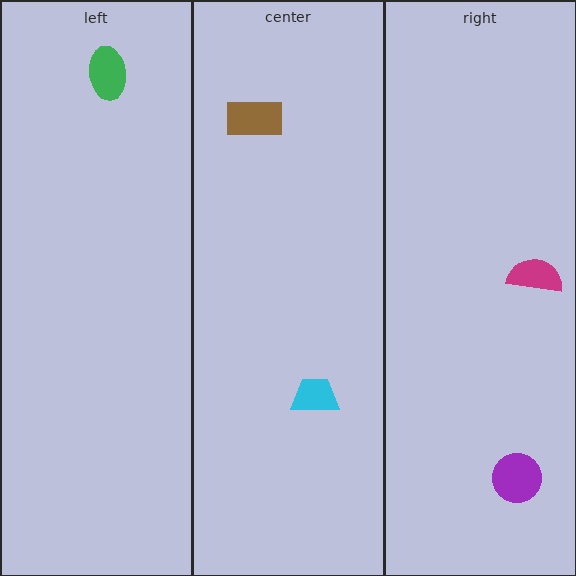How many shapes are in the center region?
2.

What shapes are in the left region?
The green ellipse.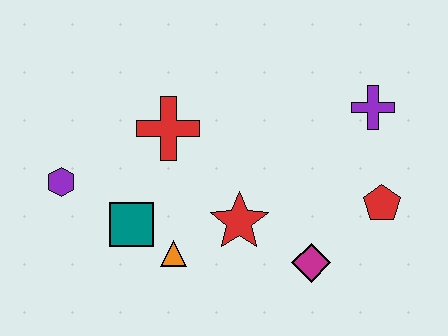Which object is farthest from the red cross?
The red pentagon is farthest from the red cross.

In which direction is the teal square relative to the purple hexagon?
The teal square is to the right of the purple hexagon.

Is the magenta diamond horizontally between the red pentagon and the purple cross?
No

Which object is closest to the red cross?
The teal square is closest to the red cross.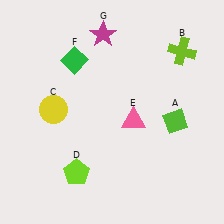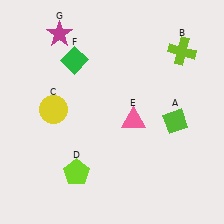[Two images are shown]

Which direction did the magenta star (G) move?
The magenta star (G) moved left.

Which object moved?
The magenta star (G) moved left.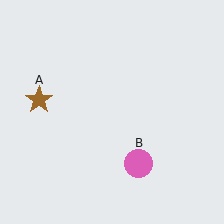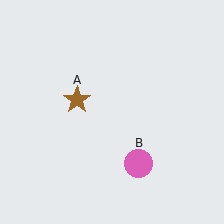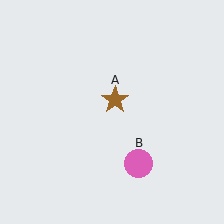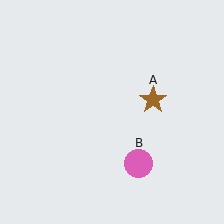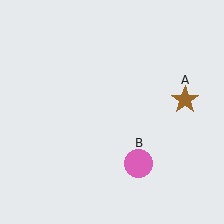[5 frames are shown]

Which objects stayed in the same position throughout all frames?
Pink circle (object B) remained stationary.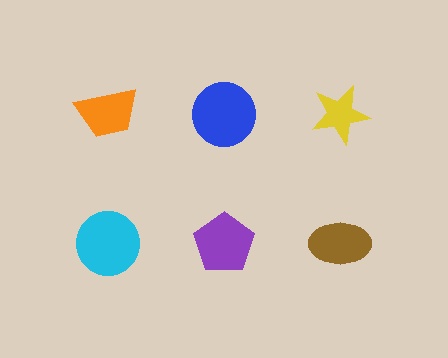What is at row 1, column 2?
A blue circle.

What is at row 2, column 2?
A purple pentagon.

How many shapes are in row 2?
3 shapes.